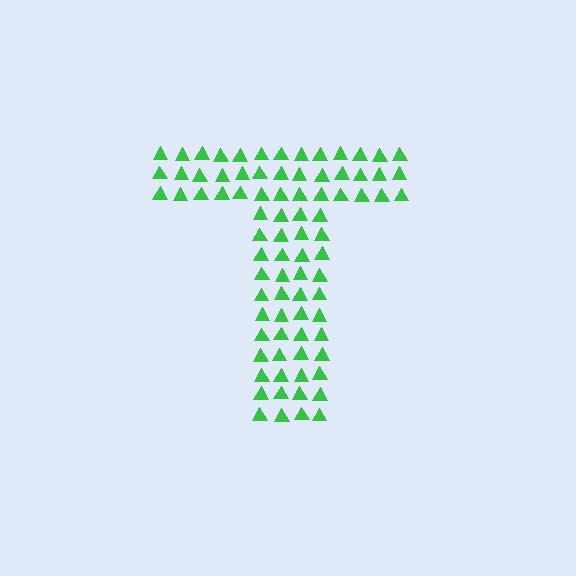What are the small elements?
The small elements are triangles.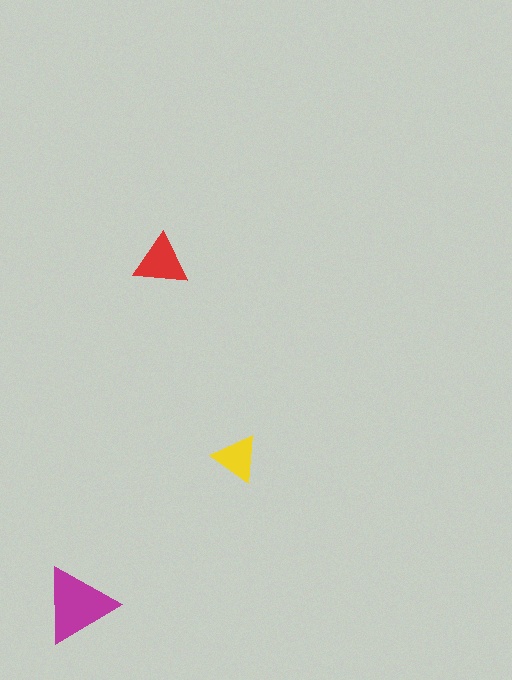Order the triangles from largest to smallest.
the magenta one, the red one, the yellow one.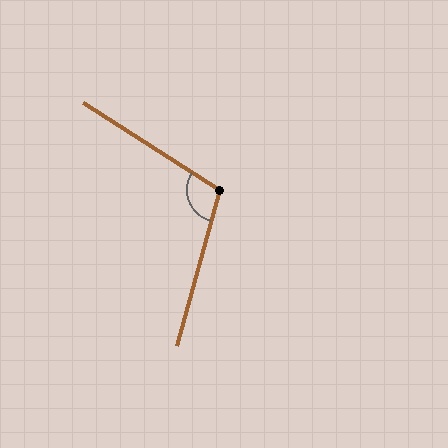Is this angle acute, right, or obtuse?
It is obtuse.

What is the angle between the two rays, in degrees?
Approximately 107 degrees.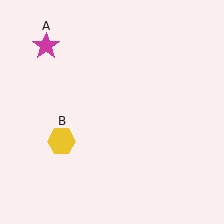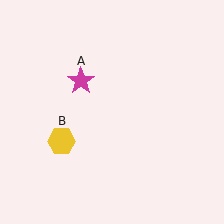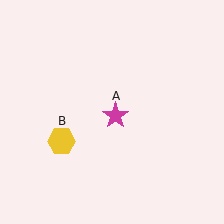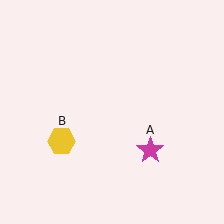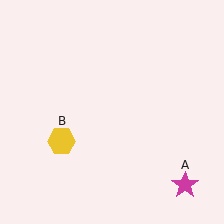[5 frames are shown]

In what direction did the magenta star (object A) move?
The magenta star (object A) moved down and to the right.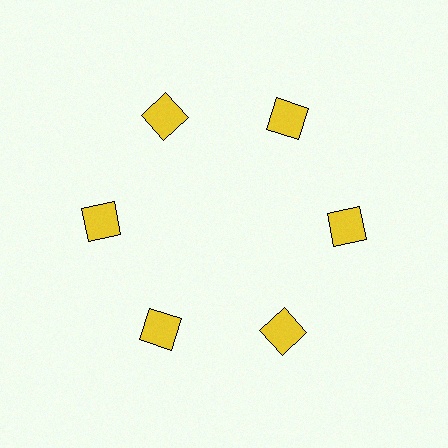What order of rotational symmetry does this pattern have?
This pattern has 6-fold rotational symmetry.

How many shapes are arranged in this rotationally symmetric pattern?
There are 6 shapes, arranged in 6 groups of 1.